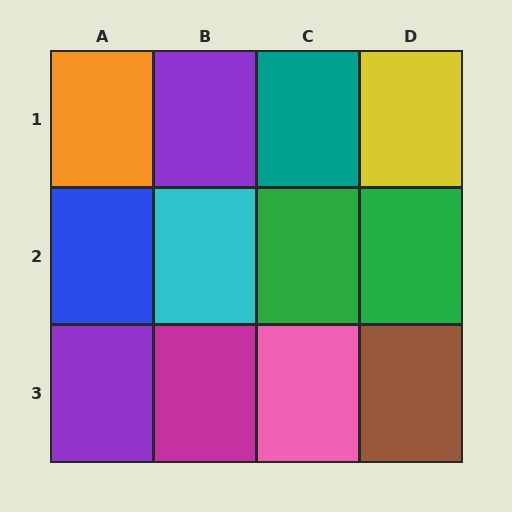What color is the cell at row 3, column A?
Purple.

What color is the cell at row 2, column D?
Green.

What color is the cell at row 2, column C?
Green.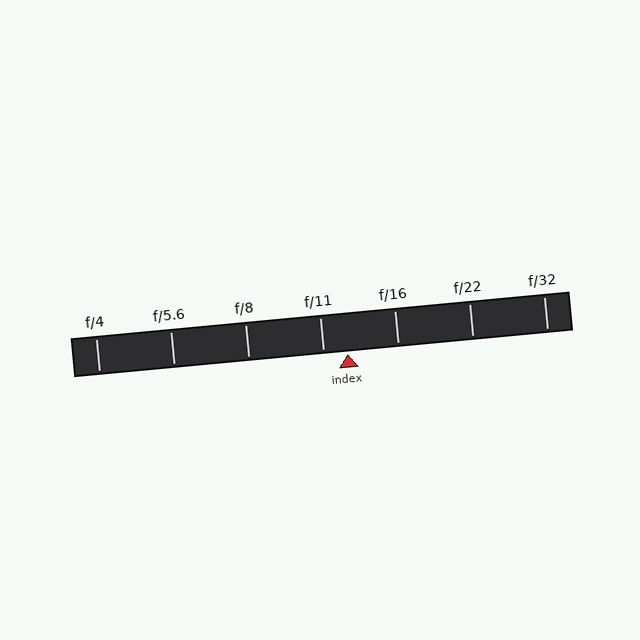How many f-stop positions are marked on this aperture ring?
There are 7 f-stop positions marked.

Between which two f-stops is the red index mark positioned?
The index mark is between f/11 and f/16.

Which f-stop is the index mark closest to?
The index mark is closest to f/11.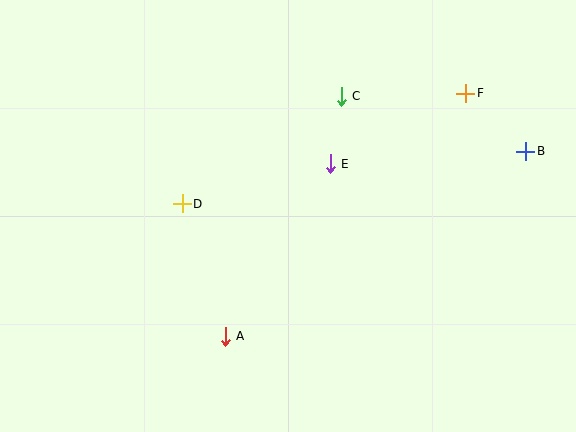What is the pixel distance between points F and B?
The distance between F and B is 84 pixels.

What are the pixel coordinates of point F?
Point F is at (466, 93).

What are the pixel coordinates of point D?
Point D is at (182, 204).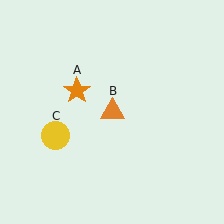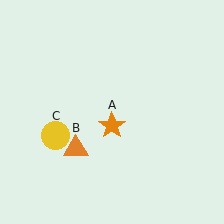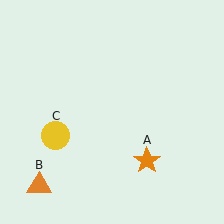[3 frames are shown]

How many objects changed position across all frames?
2 objects changed position: orange star (object A), orange triangle (object B).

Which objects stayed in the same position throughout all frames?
Yellow circle (object C) remained stationary.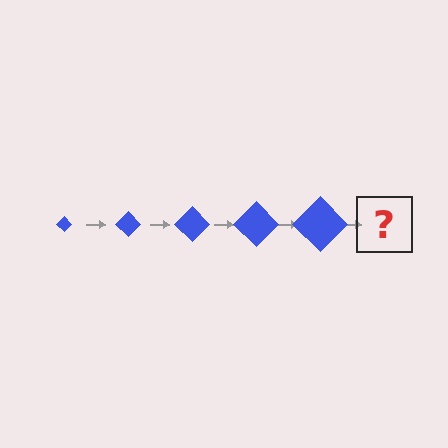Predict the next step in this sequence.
The next step is a blue diamond, larger than the previous one.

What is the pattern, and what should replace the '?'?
The pattern is that the diamond gets progressively larger each step. The '?' should be a blue diamond, larger than the previous one.